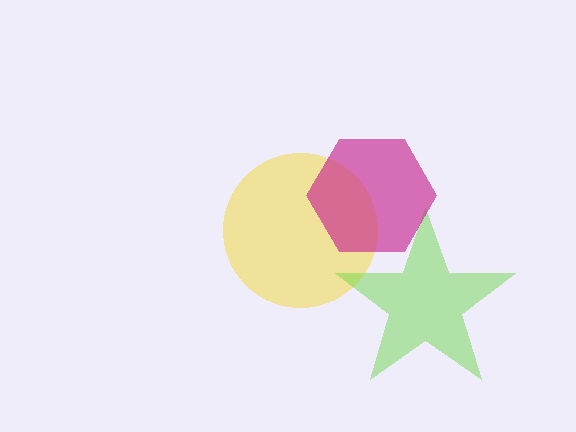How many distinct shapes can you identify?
There are 3 distinct shapes: a yellow circle, a lime star, a magenta hexagon.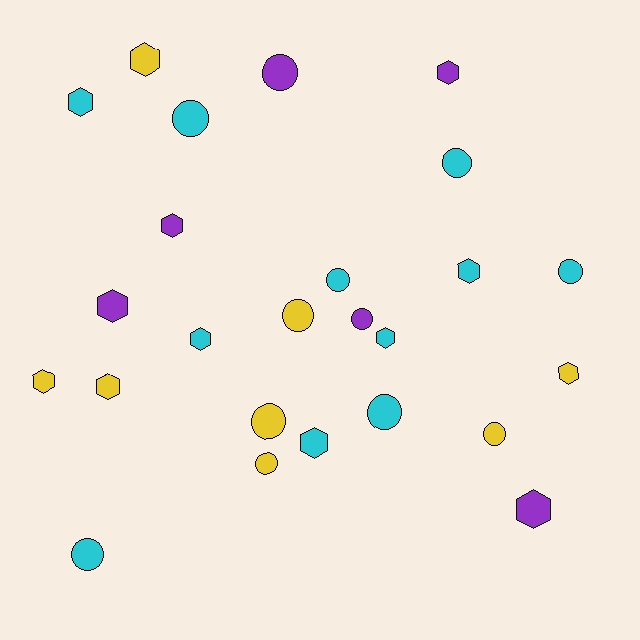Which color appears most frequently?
Cyan, with 11 objects.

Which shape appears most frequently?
Hexagon, with 13 objects.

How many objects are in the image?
There are 25 objects.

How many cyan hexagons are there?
There are 5 cyan hexagons.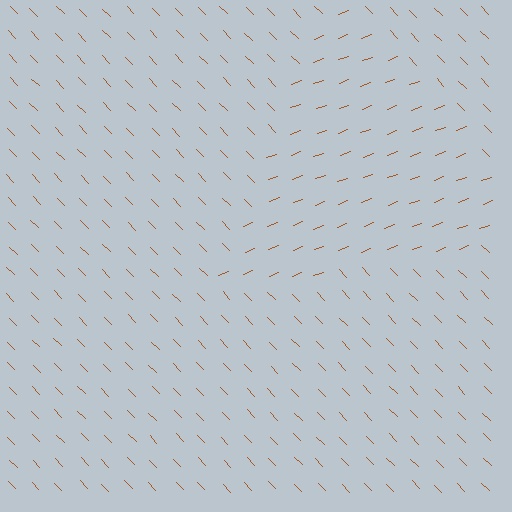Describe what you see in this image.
The image is filled with small brown line segments. A triangle region in the image has lines oriented differently from the surrounding lines, creating a visible texture boundary.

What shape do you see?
I see a triangle.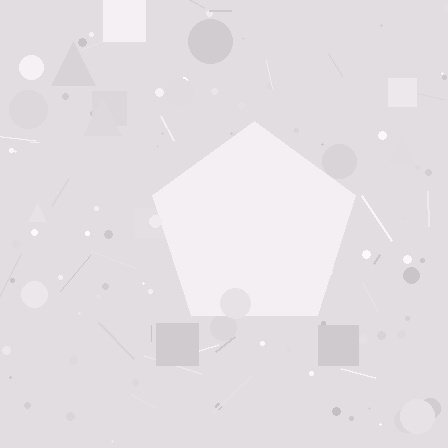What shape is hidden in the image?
A pentagon is hidden in the image.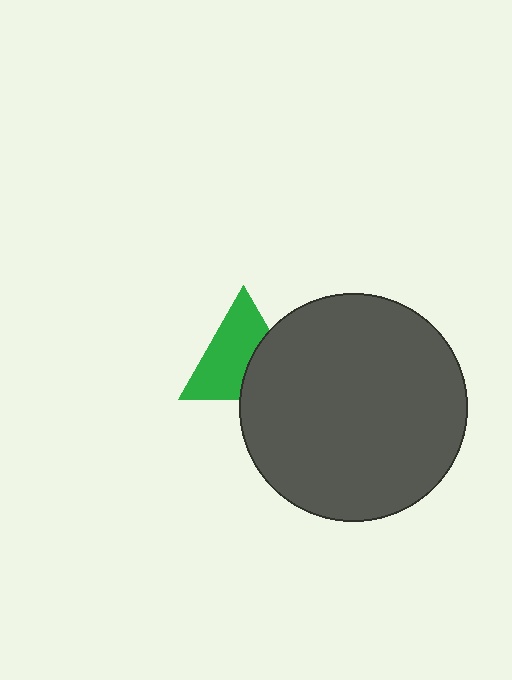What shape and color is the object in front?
The object in front is a dark gray circle.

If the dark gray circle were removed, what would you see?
You would see the complete green triangle.